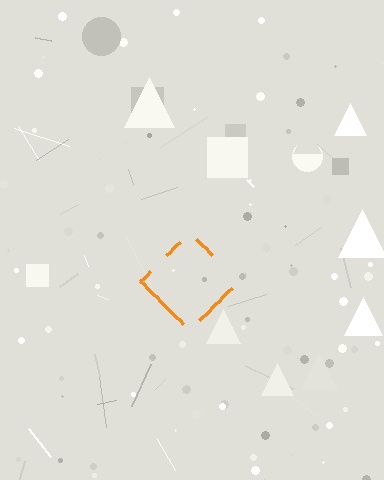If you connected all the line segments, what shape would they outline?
They would outline a diamond.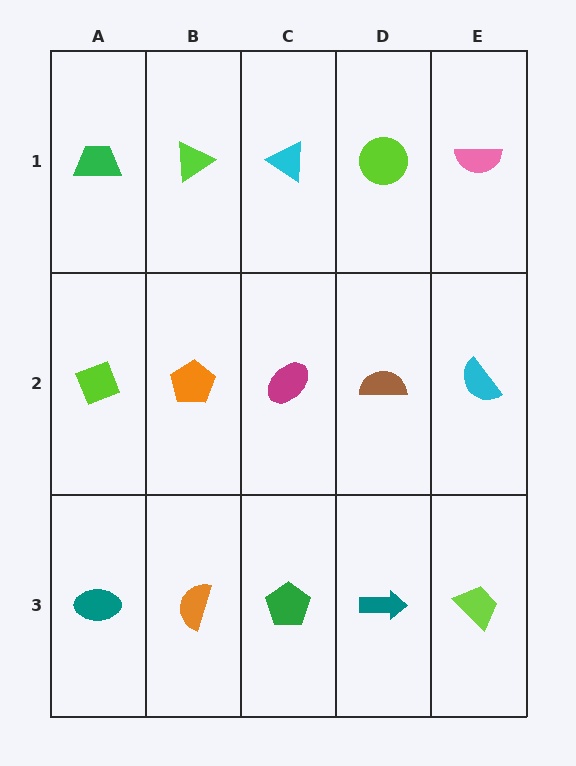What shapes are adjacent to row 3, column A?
A lime diamond (row 2, column A), an orange semicircle (row 3, column B).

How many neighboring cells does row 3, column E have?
2.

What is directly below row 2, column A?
A teal ellipse.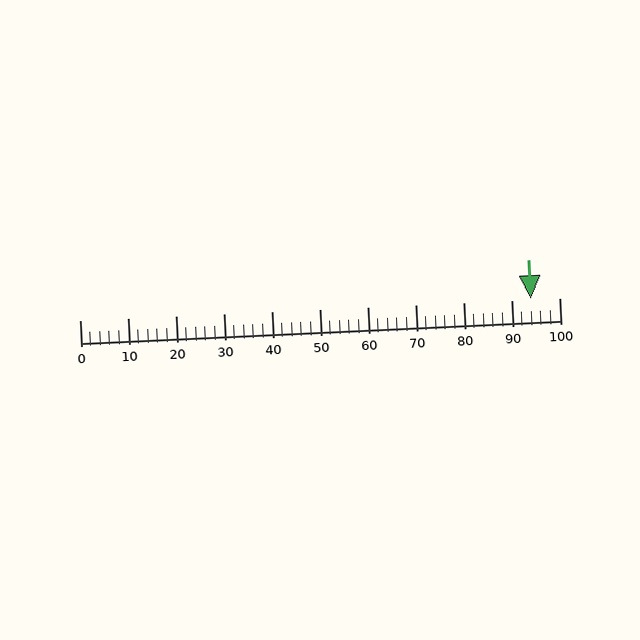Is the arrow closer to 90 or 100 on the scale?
The arrow is closer to 90.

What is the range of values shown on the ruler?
The ruler shows values from 0 to 100.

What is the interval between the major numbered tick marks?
The major tick marks are spaced 10 units apart.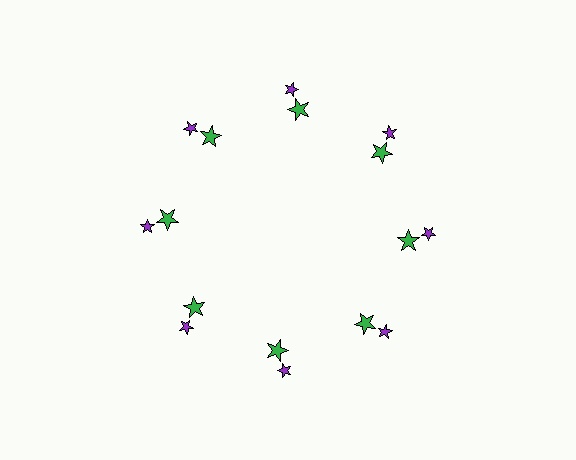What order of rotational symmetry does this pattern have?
This pattern has 8-fold rotational symmetry.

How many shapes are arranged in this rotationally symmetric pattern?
There are 16 shapes, arranged in 8 groups of 2.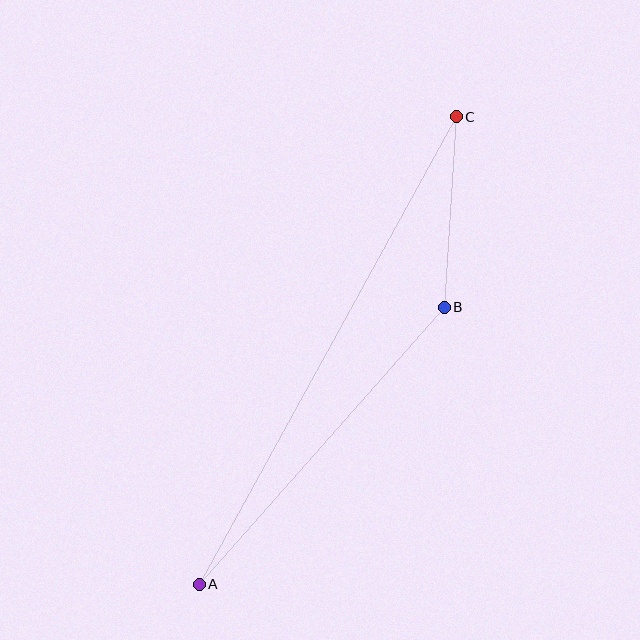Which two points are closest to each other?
Points B and C are closest to each other.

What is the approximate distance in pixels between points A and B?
The distance between A and B is approximately 370 pixels.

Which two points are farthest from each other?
Points A and C are farthest from each other.